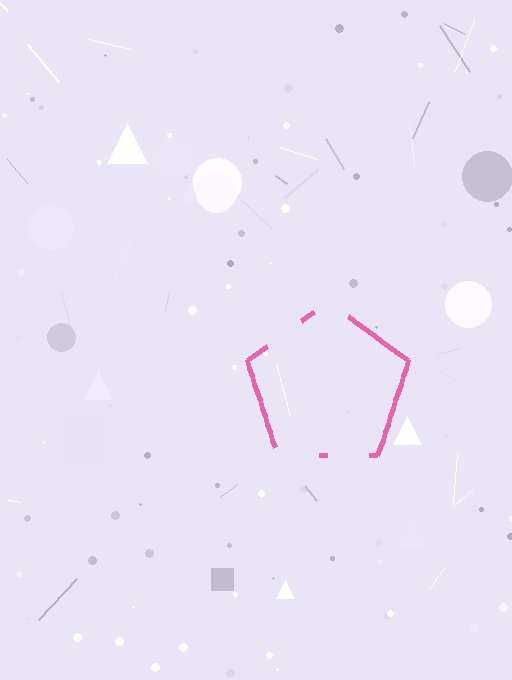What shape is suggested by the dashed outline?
The dashed outline suggests a pentagon.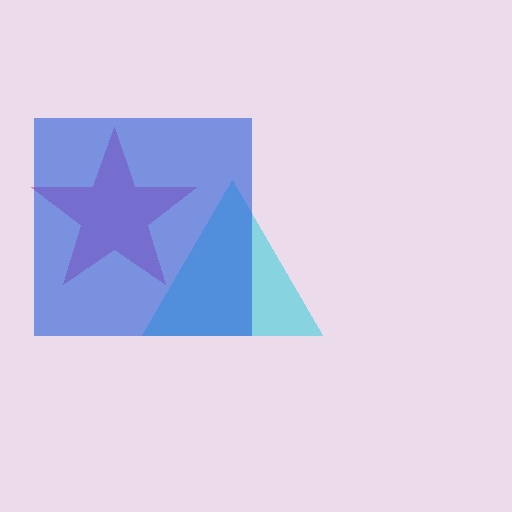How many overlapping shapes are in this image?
There are 3 overlapping shapes in the image.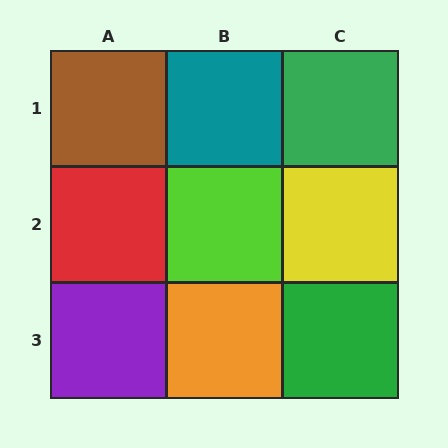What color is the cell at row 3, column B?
Orange.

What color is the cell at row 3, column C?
Green.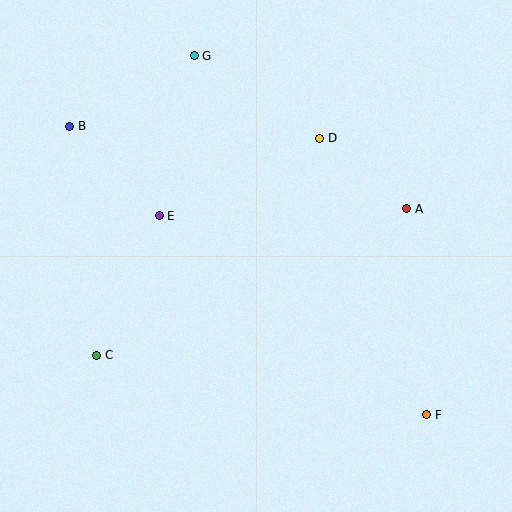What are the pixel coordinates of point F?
Point F is at (427, 415).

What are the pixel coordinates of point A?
Point A is at (407, 209).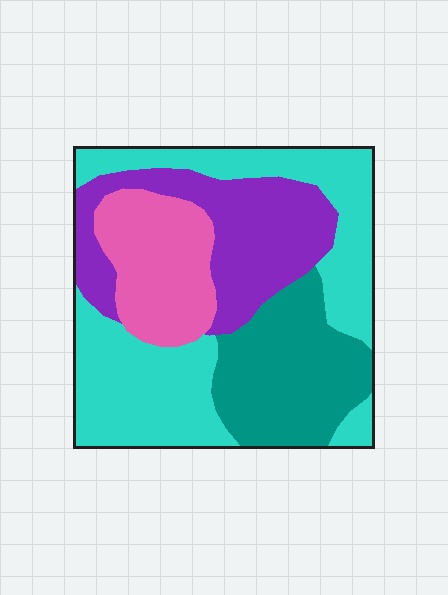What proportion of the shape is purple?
Purple takes up less than a quarter of the shape.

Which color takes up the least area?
Pink, at roughly 15%.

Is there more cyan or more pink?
Cyan.